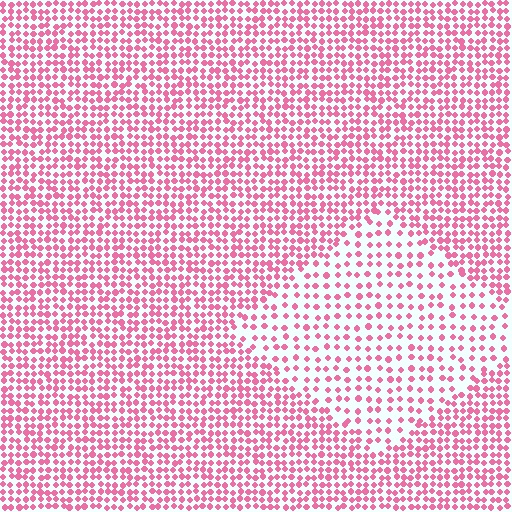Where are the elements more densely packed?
The elements are more densely packed outside the diamond boundary.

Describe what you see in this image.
The image contains small pink elements arranged at two different densities. A diamond-shaped region is visible where the elements are less densely packed than the surrounding area.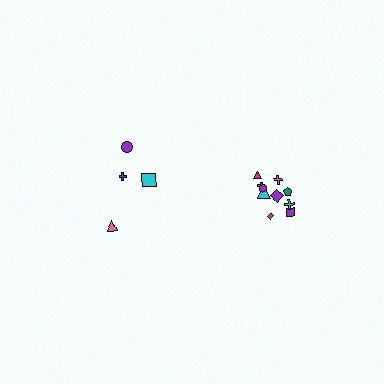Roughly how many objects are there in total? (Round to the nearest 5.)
Roughly 15 objects in total.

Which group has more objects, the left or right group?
The right group.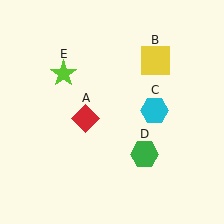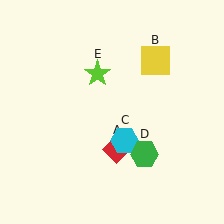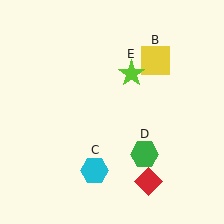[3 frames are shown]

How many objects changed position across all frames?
3 objects changed position: red diamond (object A), cyan hexagon (object C), lime star (object E).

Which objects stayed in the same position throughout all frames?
Yellow square (object B) and green hexagon (object D) remained stationary.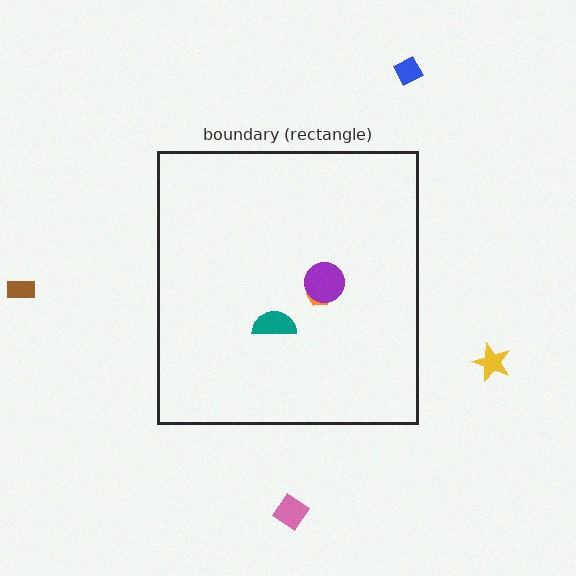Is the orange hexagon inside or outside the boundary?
Inside.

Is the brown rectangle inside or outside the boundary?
Outside.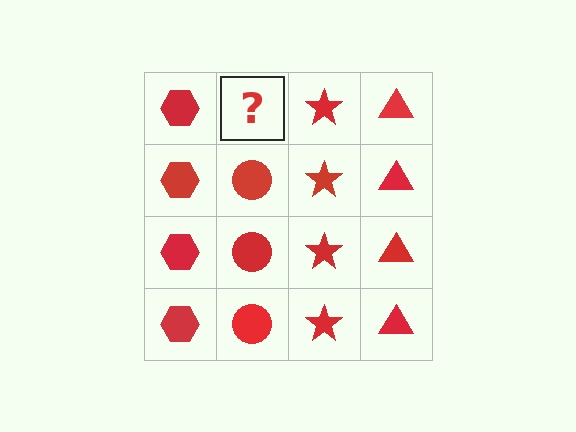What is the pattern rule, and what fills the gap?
The rule is that each column has a consistent shape. The gap should be filled with a red circle.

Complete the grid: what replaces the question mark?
The question mark should be replaced with a red circle.